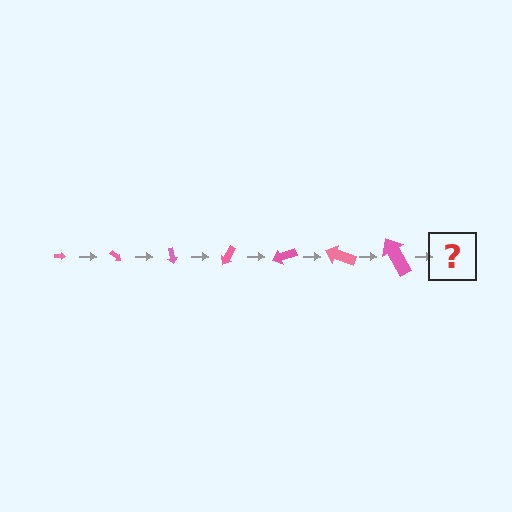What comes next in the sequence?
The next element should be an arrow, larger than the previous one and rotated 280 degrees from the start.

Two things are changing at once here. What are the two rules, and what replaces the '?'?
The two rules are that the arrow grows larger each step and it rotates 40 degrees each step. The '?' should be an arrow, larger than the previous one and rotated 280 degrees from the start.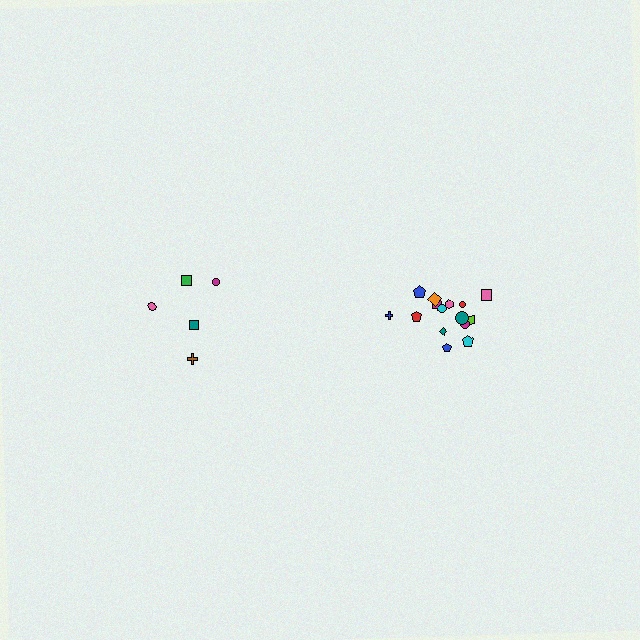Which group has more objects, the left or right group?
The right group.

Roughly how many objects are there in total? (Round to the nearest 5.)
Roughly 20 objects in total.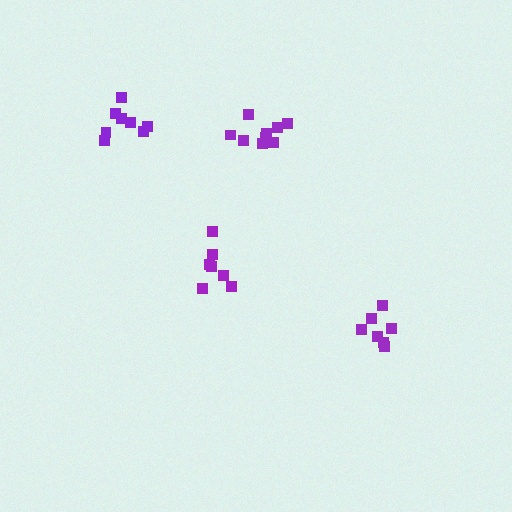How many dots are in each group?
Group 1: 7 dots, Group 2: 10 dots, Group 3: 8 dots, Group 4: 7 dots (32 total).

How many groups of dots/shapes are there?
There are 4 groups.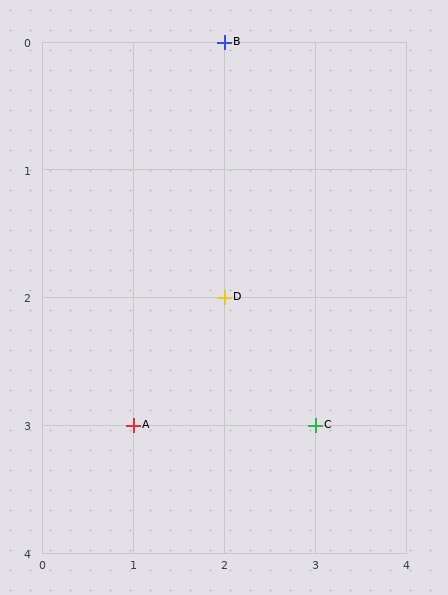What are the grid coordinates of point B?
Point B is at grid coordinates (2, 0).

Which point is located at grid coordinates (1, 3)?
Point A is at (1, 3).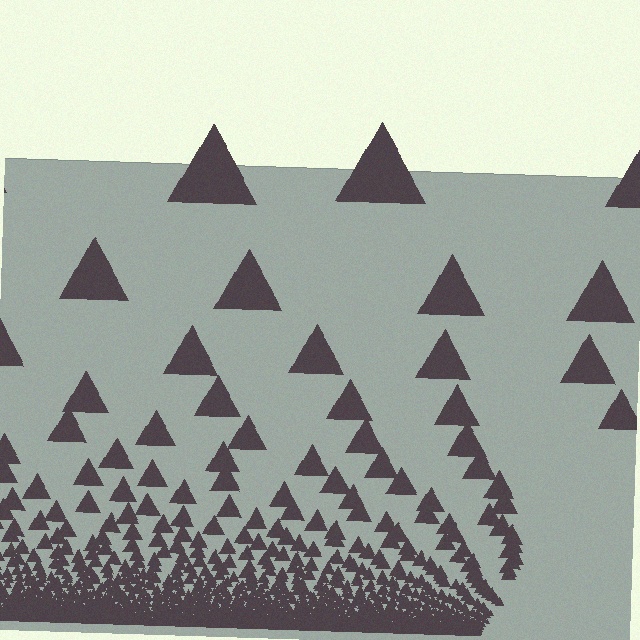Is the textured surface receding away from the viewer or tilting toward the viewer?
The surface appears to tilt toward the viewer. Texture elements get larger and sparser toward the top.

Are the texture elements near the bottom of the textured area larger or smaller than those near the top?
Smaller. The gradient is inverted — elements near the bottom are smaller and denser.